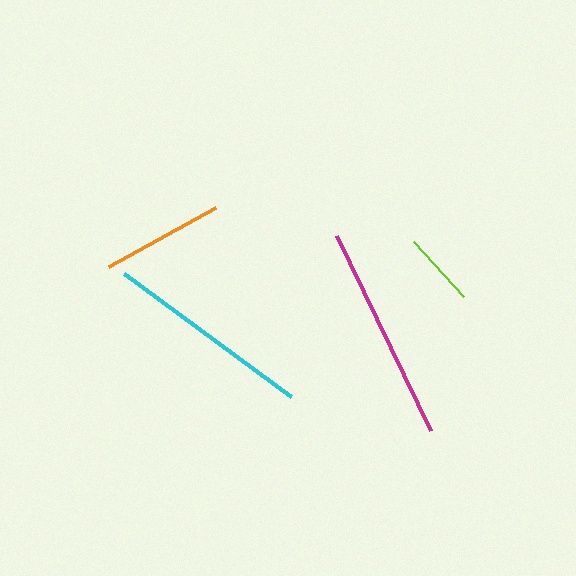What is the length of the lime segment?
The lime segment is approximately 74 pixels long.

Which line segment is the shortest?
The lime line is the shortest at approximately 74 pixels.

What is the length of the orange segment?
The orange segment is approximately 123 pixels long.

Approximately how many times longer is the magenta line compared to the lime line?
The magenta line is approximately 2.9 times the length of the lime line.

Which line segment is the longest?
The magenta line is the longest at approximately 216 pixels.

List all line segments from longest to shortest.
From longest to shortest: magenta, cyan, orange, lime.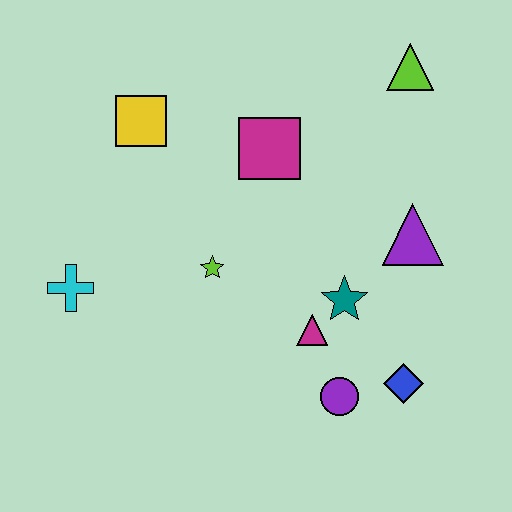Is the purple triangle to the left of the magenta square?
No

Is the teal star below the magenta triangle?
No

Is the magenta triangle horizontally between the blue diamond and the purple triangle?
No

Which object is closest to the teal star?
The magenta triangle is closest to the teal star.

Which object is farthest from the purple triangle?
The cyan cross is farthest from the purple triangle.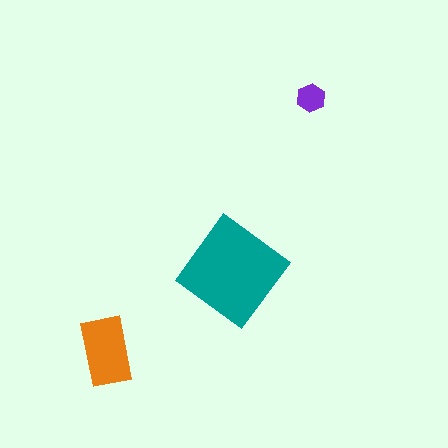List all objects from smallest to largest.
The purple hexagon, the orange rectangle, the teal diamond.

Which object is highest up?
The purple hexagon is topmost.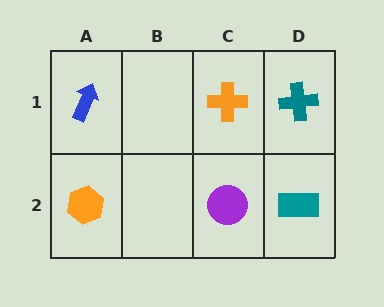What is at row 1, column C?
An orange cross.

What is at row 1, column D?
A teal cross.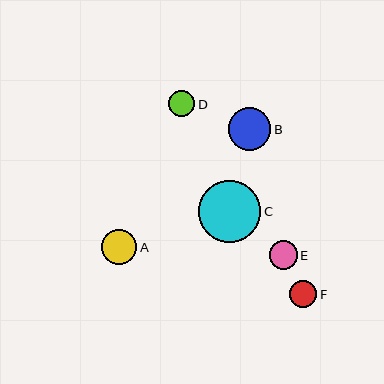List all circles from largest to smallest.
From largest to smallest: C, B, A, E, F, D.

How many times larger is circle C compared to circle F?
Circle C is approximately 2.3 times the size of circle F.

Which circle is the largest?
Circle C is the largest with a size of approximately 63 pixels.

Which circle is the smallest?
Circle D is the smallest with a size of approximately 27 pixels.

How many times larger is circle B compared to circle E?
Circle B is approximately 1.5 times the size of circle E.